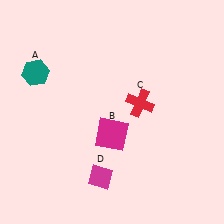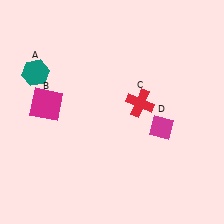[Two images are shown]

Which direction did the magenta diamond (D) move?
The magenta diamond (D) moved right.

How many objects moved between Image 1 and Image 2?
2 objects moved between the two images.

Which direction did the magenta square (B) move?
The magenta square (B) moved left.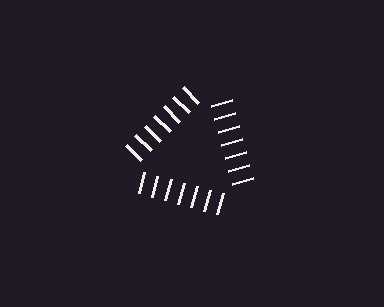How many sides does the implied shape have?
3 sides — the line-ends trace a triangle.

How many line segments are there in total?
21 — 7 along each of the 3 edges.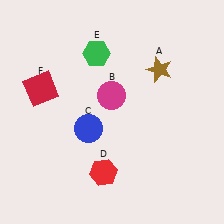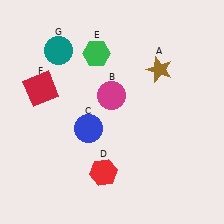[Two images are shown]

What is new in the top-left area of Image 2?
A teal circle (G) was added in the top-left area of Image 2.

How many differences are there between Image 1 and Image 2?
There is 1 difference between the two images.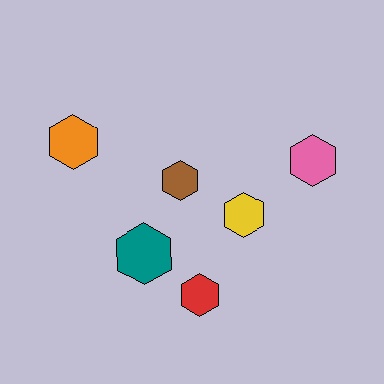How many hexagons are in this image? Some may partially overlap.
There are 6 hexagons.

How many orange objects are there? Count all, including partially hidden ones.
There is 1 orange object.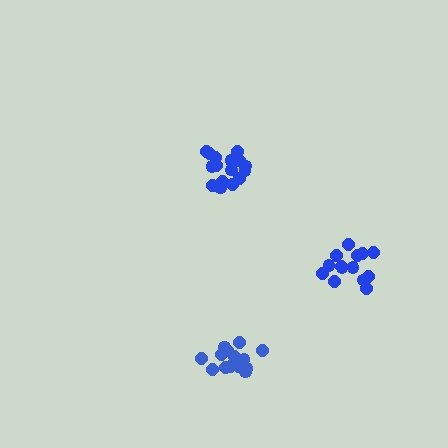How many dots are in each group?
Group 1: 16 dots, Group 2: 14 dots, Group 3: 15 dots (45 total).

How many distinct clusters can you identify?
There are 3 distinct clusters.